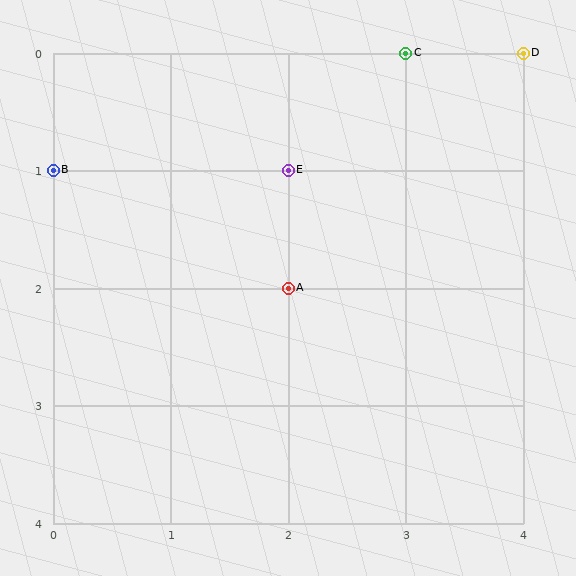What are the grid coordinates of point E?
Point E is at grid coordinates (2, 1).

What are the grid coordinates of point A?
Point A is at grid coordinates (2, 2).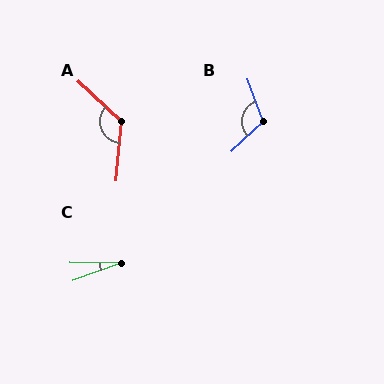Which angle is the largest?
A, at approximately 127 degrees.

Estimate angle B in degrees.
Approximately 113 degrees.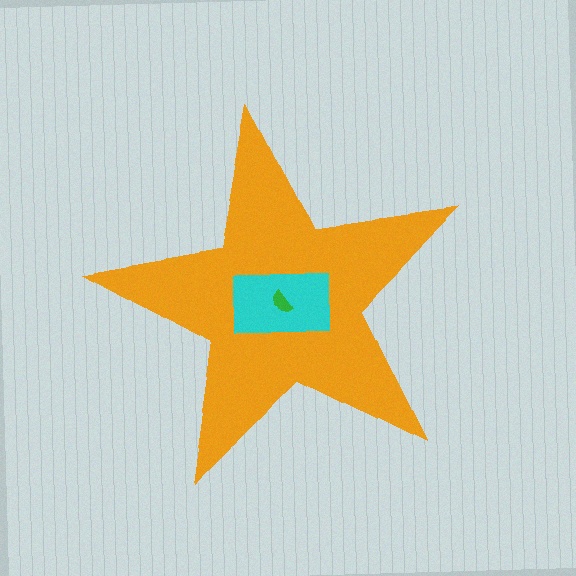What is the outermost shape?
The orange star.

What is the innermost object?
The green semicircle.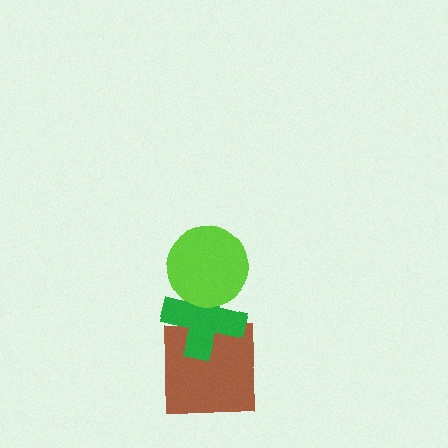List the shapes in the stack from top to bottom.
From top to bottom: the lime circle, the green cross, the brown square.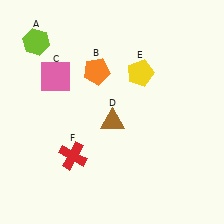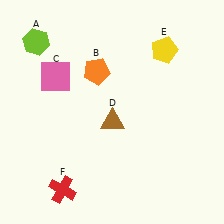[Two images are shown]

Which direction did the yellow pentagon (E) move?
The yellow pentagon (E) moved right.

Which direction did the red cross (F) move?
The red cross (F) moved down.